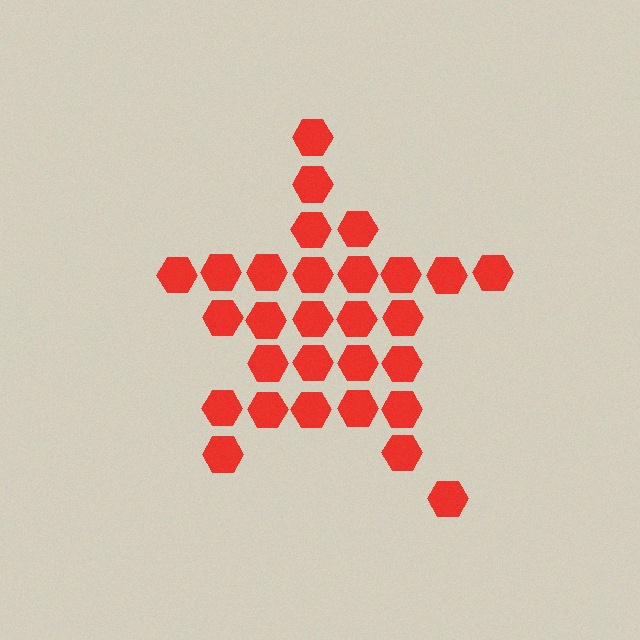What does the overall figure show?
The overall figure shows a star.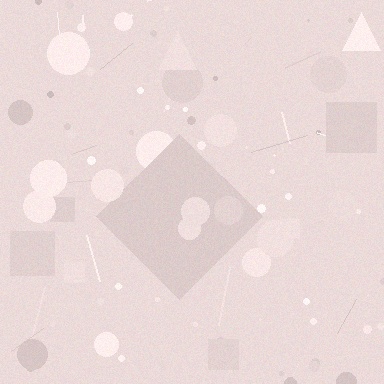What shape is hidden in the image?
A diamond is hidden in the image.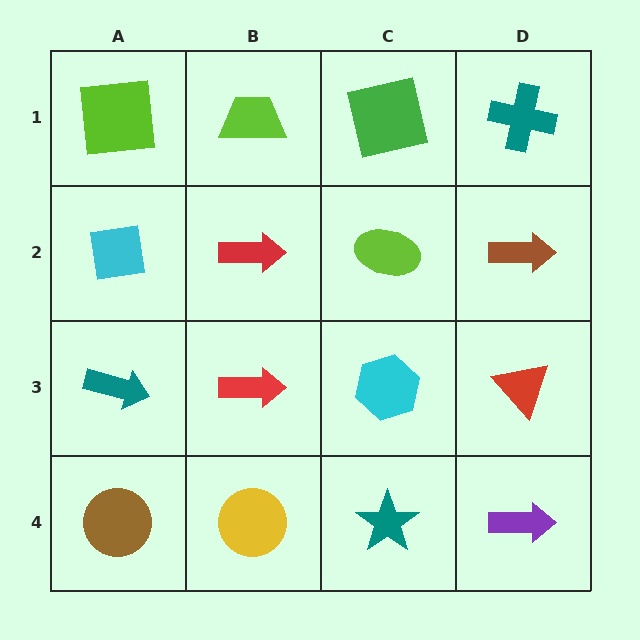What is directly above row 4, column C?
A cyan hexagon.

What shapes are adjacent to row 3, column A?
A cyan square (row 2, column A), a brown circle (row 4, column A), a red arrow (row 3, column B).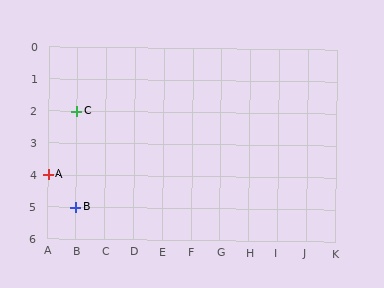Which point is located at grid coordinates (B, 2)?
Point C is at (B, 2).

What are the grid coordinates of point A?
Point A is at grid coordinates (A, 4).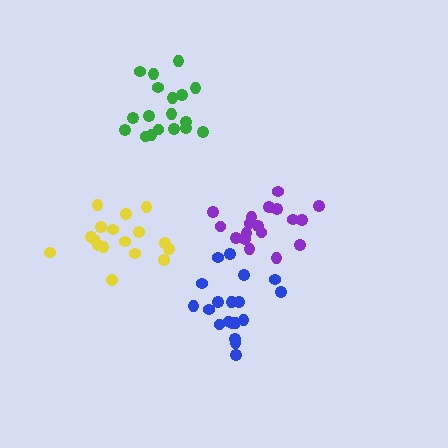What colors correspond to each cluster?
The clusters are colored: yellow, purple, blue, green.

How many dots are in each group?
Group 1: 17 dots, Group 2: 19 dots, Group 3: 19 dots, Group 4: 18 dots (73 total).